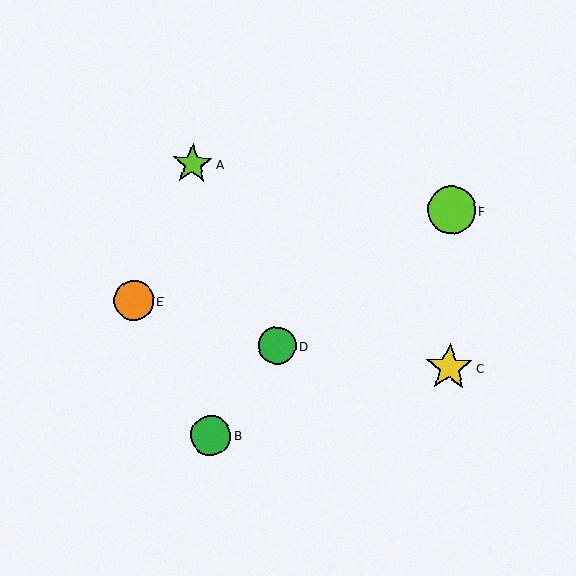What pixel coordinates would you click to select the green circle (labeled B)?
Click at (211, 436) to select the green circle B.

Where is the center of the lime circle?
The center of the lime circle is at (452, 210).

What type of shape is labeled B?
Shape B is a green circle.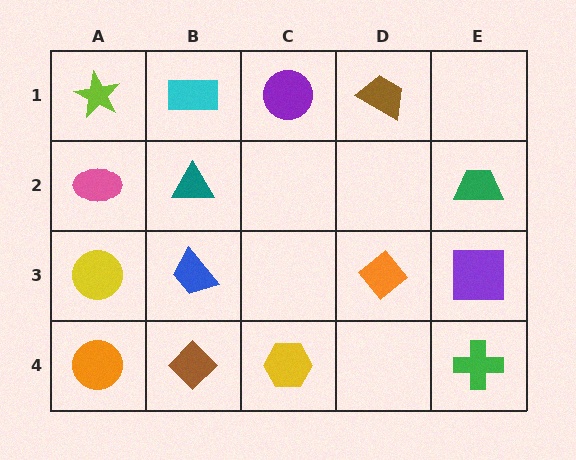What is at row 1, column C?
A purple circle.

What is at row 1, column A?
A lime star.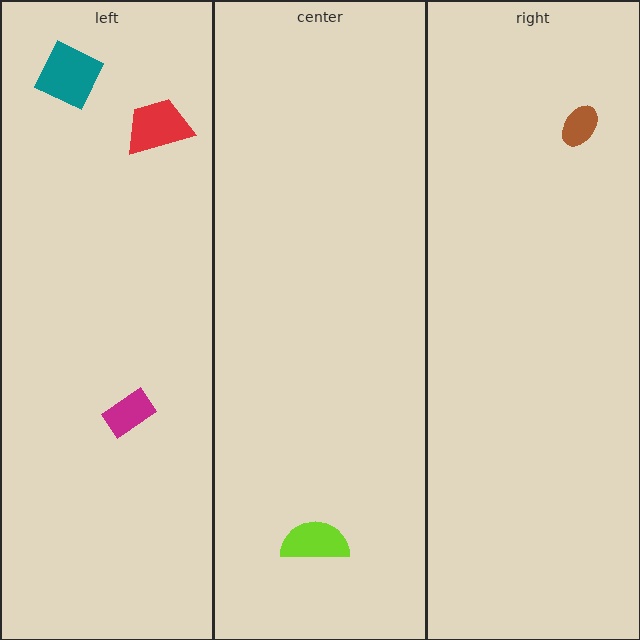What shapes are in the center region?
The lime semicircle.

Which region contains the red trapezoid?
The left region.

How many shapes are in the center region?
1.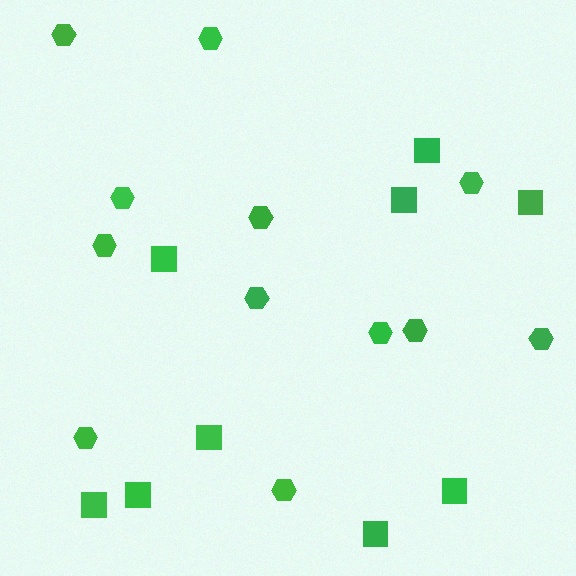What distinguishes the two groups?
There are 2 groups: one group of hexagons (12) and one group of squares (9).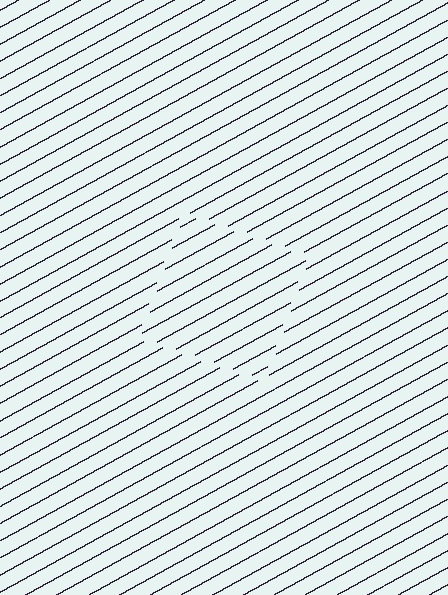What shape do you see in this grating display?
An illusory square. The interior of the shape contains the same grating, shifted by half a period — the contour is defined by the phase discontinuity where line-ends from the inner and outer gratings abut.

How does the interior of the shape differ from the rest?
The interior of the shape contains the same grating, shifted by half a period — the contour is defined by the phase discontinuity where line-ends from the inner and outer gratings abut.